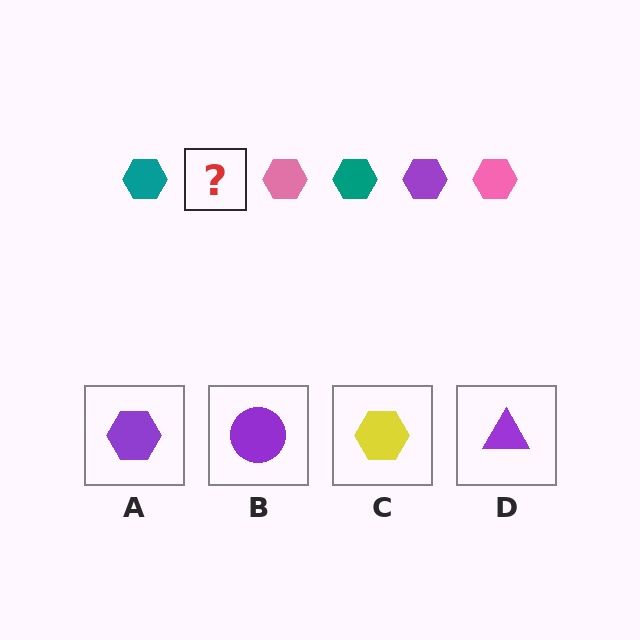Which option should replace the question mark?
Option A.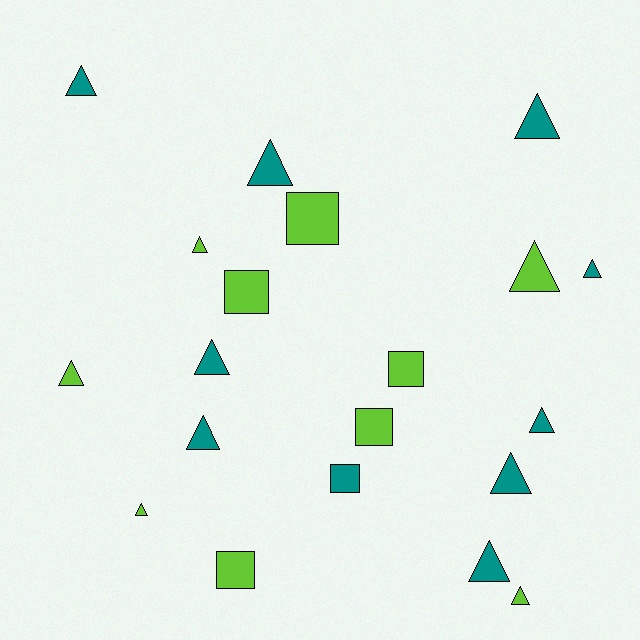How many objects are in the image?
There are 20 objects.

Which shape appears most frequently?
Triangle, with 14 objects.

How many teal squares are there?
There is 1 teal square.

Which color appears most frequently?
Lime, with 10 objects.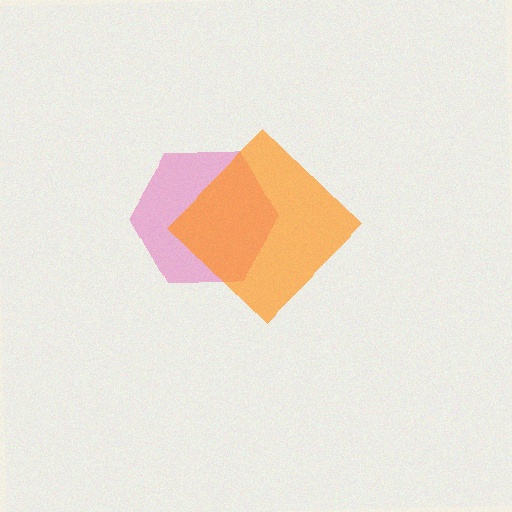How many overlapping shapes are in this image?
There are 2 overlapping shapes in the image.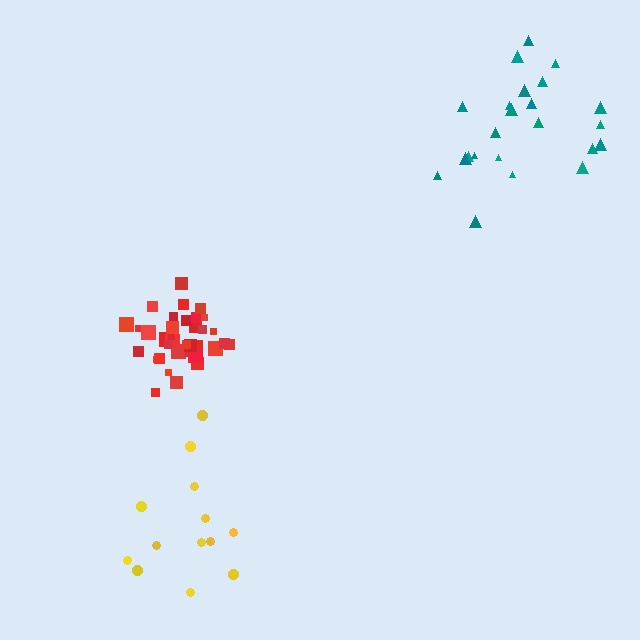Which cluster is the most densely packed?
Red.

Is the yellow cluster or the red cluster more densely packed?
Red.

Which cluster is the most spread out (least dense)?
Yellow.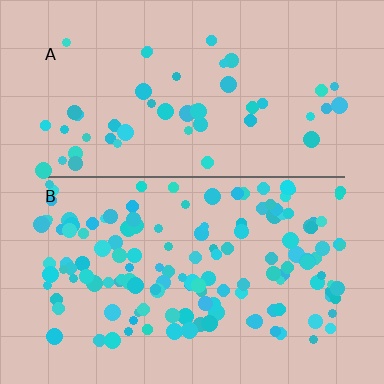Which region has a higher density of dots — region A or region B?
B (the bottom).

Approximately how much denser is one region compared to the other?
Approximately 2.9× — region B over region A.